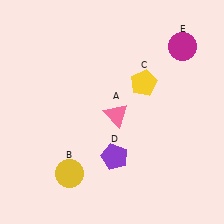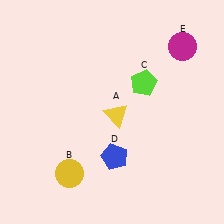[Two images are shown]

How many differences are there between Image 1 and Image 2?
There are 3 differences between the two images.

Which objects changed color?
A changed from pink to yellow. C changed from yellow to lime. D changed from purple to blue.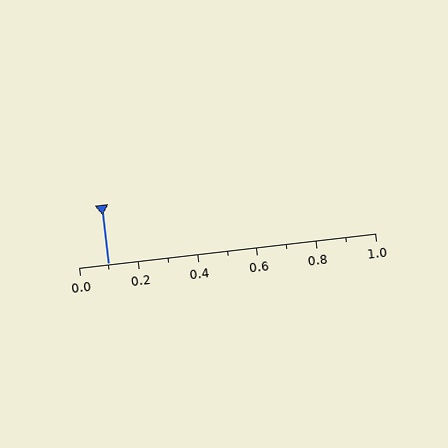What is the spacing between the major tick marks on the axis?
The major ticks are spaced 0.2 apart.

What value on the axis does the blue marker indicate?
The marker indicates approximately 0.1.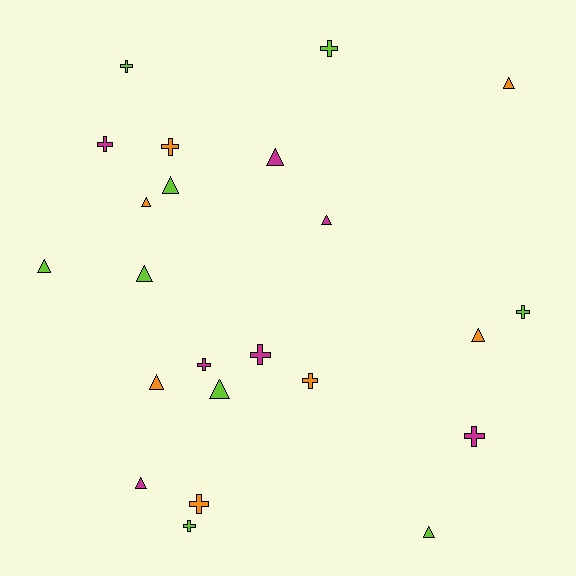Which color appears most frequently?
Lime, with 9 objects.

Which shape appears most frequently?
Triangle, with 12 objects.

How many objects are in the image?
There are 23 objects.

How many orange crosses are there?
There are 3 orange crosses.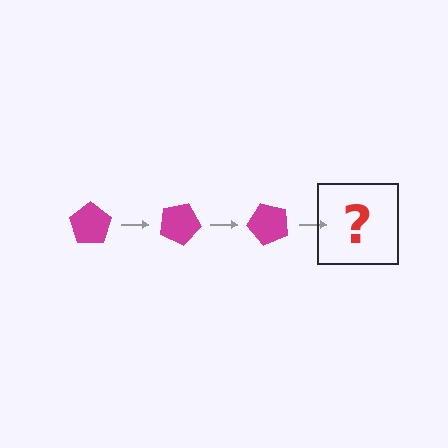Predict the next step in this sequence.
The next step is a magenta pentagon rotated 75 degrees.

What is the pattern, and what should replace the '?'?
The pattern is that the pentagon rotates 25 degrees each step. The '?' should be a magenta pentagon rotated 75 degrees.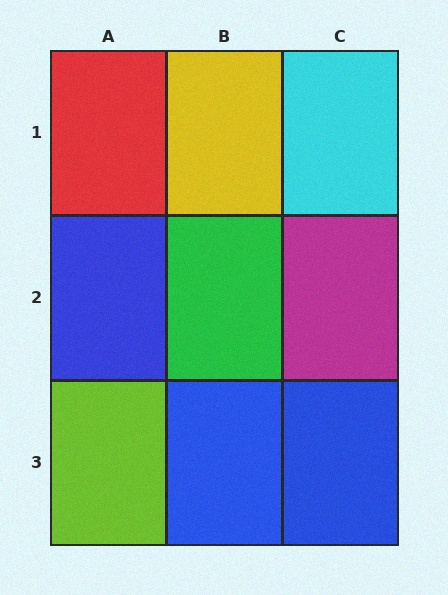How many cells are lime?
1 cell is lime.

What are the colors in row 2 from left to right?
Blue, green, magenta.